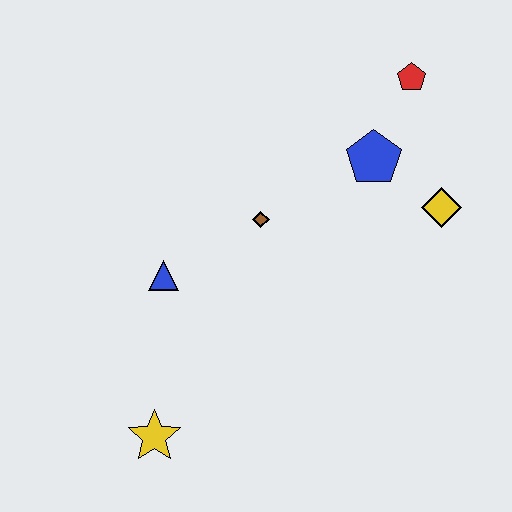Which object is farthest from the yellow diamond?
The yellow star is farthest from the yellow diamond.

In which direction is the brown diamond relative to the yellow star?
The brown diamond is above the yellow star.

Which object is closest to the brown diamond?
The blue triangle is closest to the brown diamond.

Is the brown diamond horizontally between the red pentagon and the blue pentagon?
No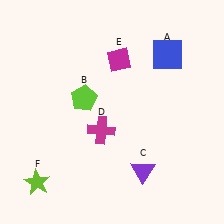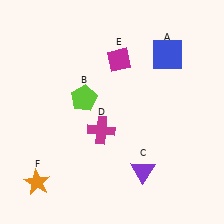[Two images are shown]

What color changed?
The star (F) changed from lime in Image 1 to orange in Image 2.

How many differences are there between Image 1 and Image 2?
There is 1 difference between the two images.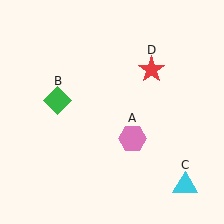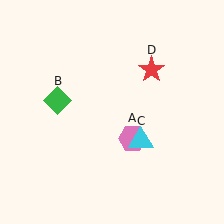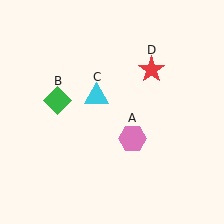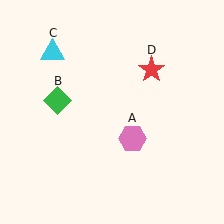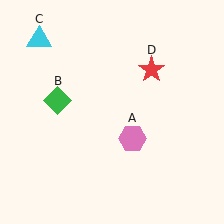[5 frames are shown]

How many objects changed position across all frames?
1 object changed position: cyan triangle (object C).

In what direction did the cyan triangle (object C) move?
The cyan triangle (object C) moved up and to the left.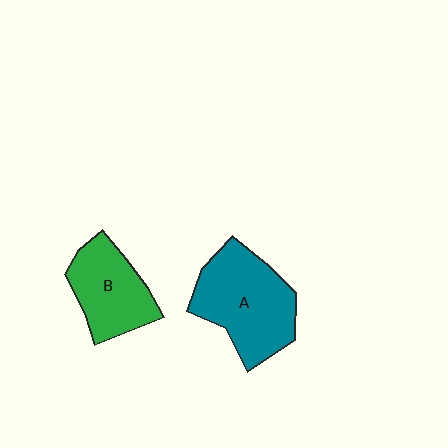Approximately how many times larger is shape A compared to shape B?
Approximately 1.4 times.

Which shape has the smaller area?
Shape B (green).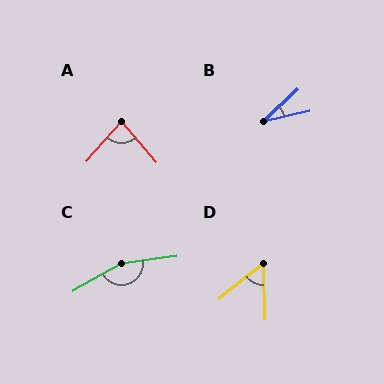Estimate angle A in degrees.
Approximately 82 degrees.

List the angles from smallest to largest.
B (31°), D (54°), A (82°), C (158°).